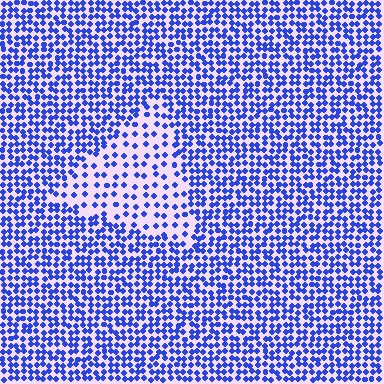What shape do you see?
I see a triangle.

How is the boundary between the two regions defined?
The boundary is defined by a change in element density (approximately 2.2x ratio). All elements are the same color, size, and shape.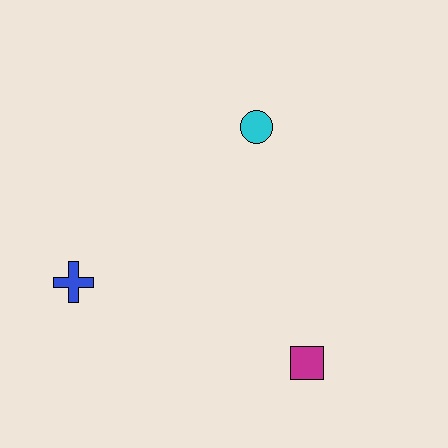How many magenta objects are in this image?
There is 1 magenta object.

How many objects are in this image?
There are 3 objects.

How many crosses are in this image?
There is 1 cross.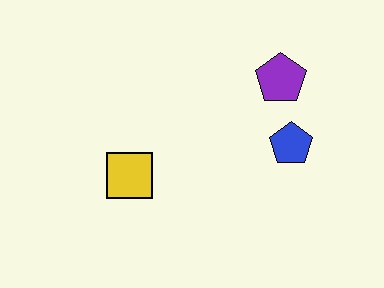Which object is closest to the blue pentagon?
The purple pentagon is closest to the blue pentagon.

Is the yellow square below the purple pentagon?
Yes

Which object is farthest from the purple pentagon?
The yellow square is farthest from the purple pentagon.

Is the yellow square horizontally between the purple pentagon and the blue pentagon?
No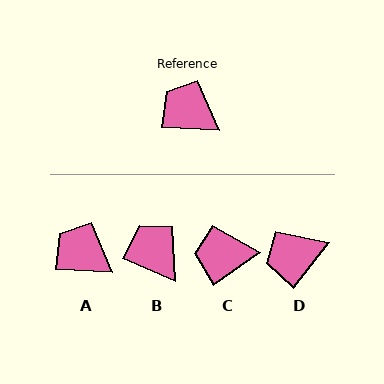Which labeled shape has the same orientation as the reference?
A.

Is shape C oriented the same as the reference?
No, it is off by about 38 degrees.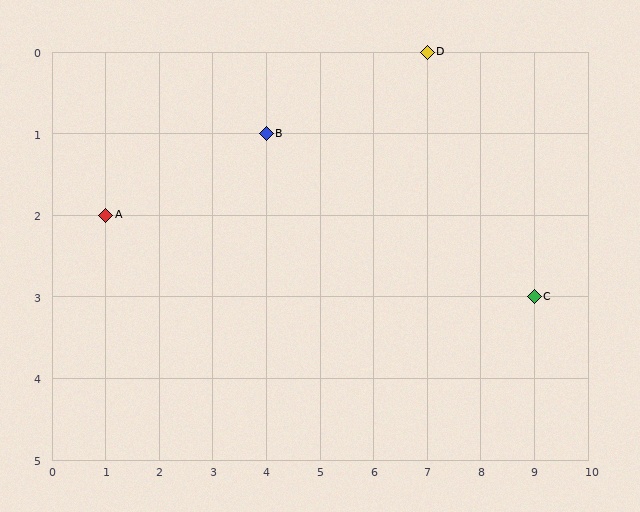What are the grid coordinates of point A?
Point A is at grid coordinates (1, 2).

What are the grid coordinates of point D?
Point D is at grid coordinates (7, 0).